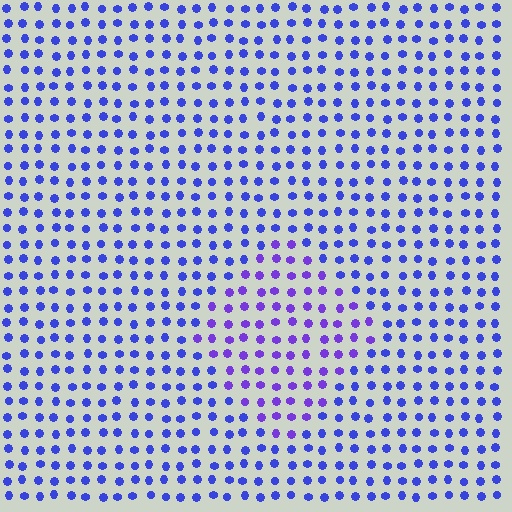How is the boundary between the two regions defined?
The boundary is defined purely by a slight shift in hue (about 28 degrees). Spacing, size, and orientation are identical on both sides.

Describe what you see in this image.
The image is filled with small blue elements in a uniform arrangement. A diamond-shaped region is visible where the elements are tinted to a slightly different hue, forming a subtle color boundary.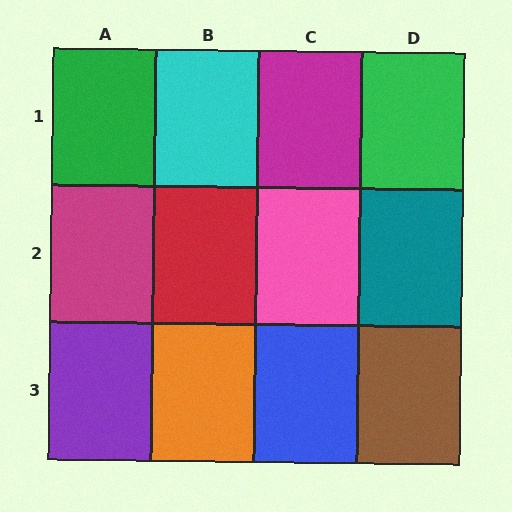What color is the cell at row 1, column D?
Green.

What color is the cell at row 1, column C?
Magenta.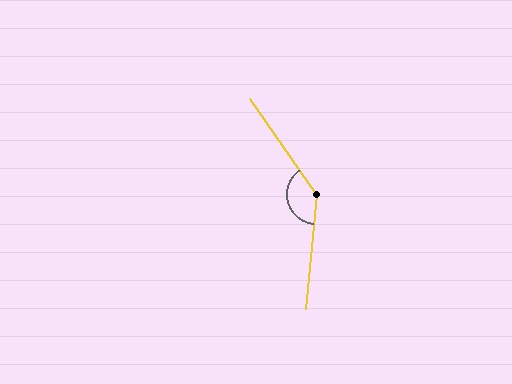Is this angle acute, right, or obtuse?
It is obtuse.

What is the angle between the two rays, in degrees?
Approximately 139 degrees.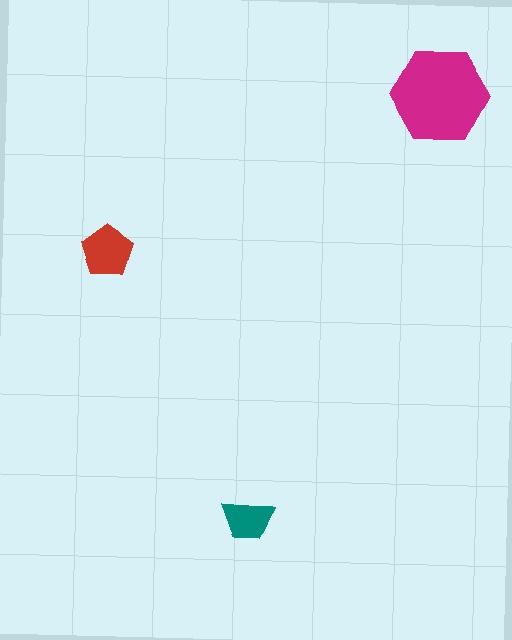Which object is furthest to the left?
The red pentagon is leftmost.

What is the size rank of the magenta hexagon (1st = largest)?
1st.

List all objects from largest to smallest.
The magenta hexagon, the red pentagon, the teal trapezoid.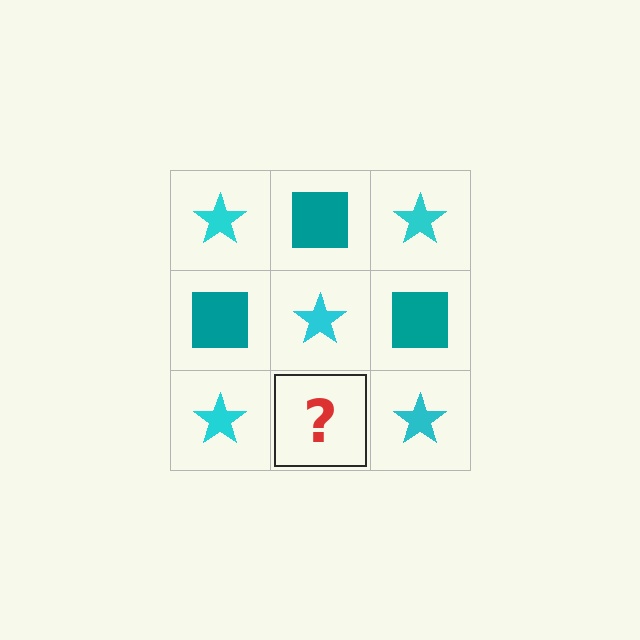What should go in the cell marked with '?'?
The missing cell should contain a teal square.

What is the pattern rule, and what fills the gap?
The rule is that it alternates cyan star and teal square in a checkerboard pattern. The gap should be filled with a teal square.